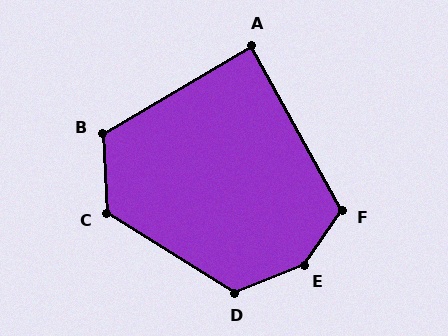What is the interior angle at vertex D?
Approximately 126 degrees (obtuse).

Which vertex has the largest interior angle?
E, at approximately 147 degrees.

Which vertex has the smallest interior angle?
A, at approximately 88 degrees.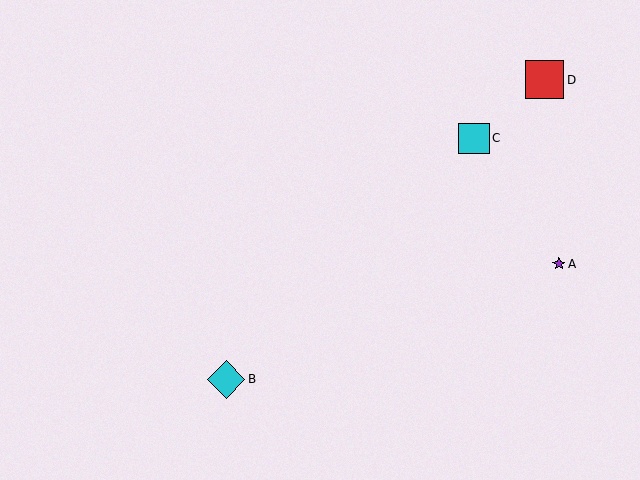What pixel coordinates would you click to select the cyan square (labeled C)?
Click at (474, 138) to select the cyan square C.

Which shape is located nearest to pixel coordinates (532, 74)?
The red square (labeled D) at (544, 80) is nearest to that location.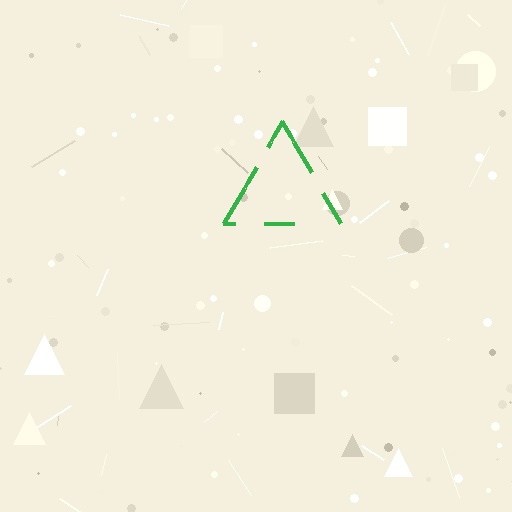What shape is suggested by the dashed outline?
The dashed outline suggests a triangle.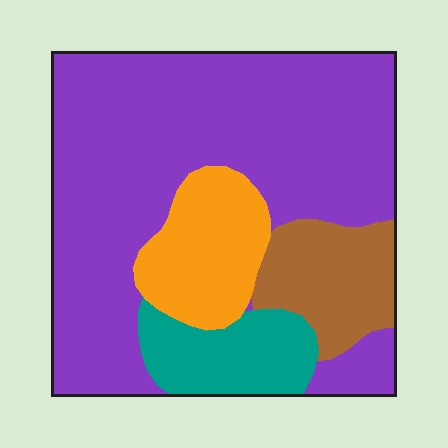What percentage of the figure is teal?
Teal covers about 10% of the figure.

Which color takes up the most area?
Purple, at roughly 65%.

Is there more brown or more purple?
Purple.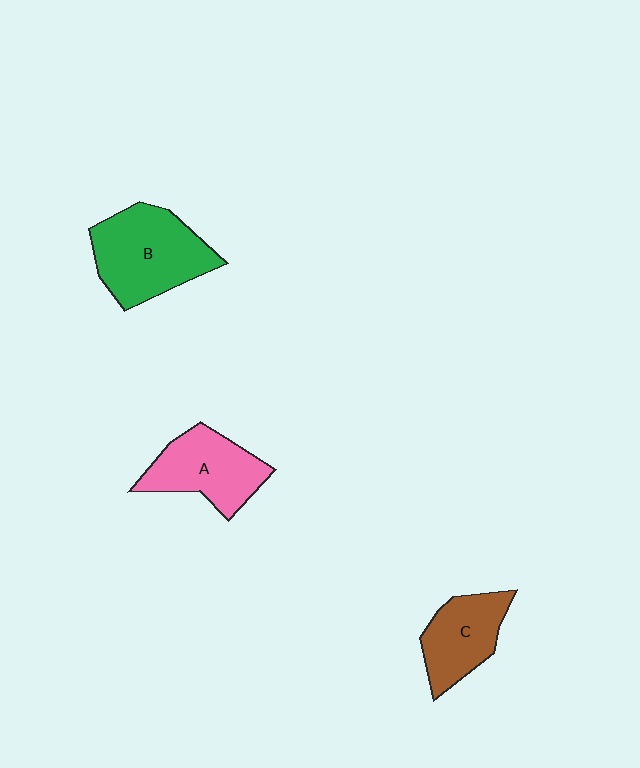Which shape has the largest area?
Shape B (green).